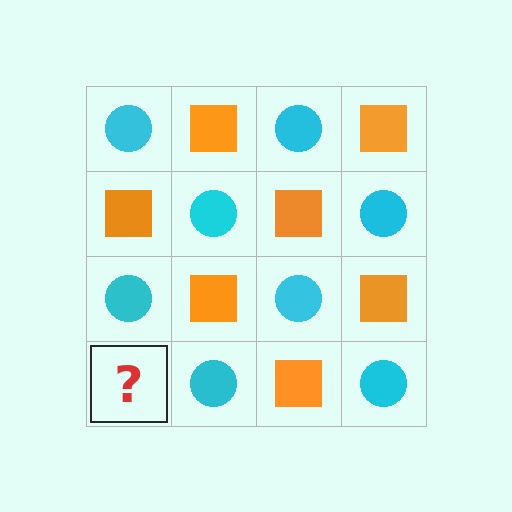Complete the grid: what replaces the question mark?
The question mark should be replaced with an orange square.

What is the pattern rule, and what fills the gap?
The rule is that it alternates cyan circle and orange square in a checkerboard pattern. The gap should be filled with an orange square.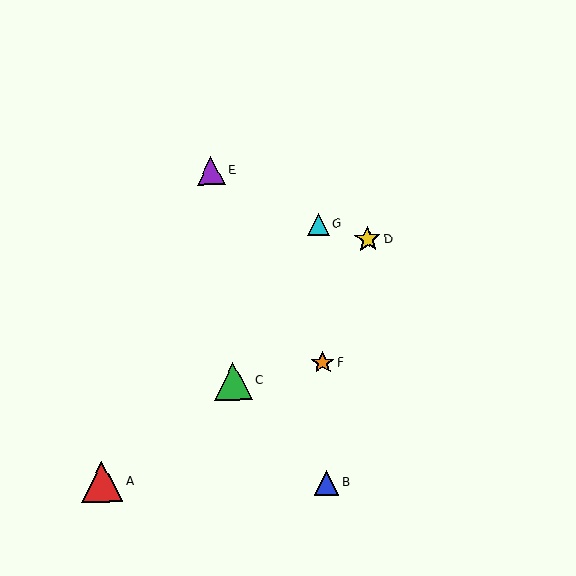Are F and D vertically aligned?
No, F is at x≈323 and D is at x≈368.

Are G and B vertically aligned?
Yes, both are at x≈318.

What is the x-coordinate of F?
Object F is at x≈323.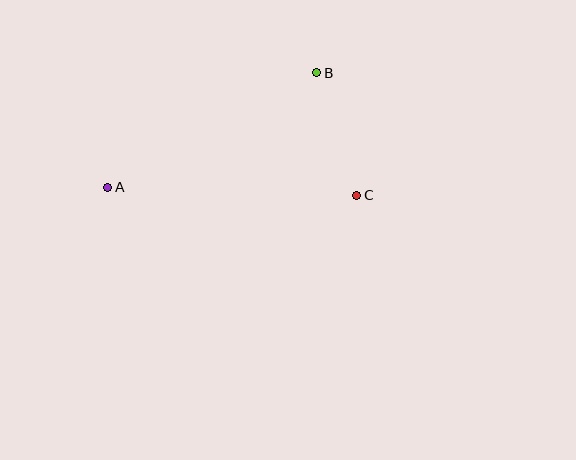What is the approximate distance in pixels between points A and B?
The distance between A and B is approximately 238 pixels.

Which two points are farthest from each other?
Points A and C are farthest from each other.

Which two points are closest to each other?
Points B and C are closest to each other.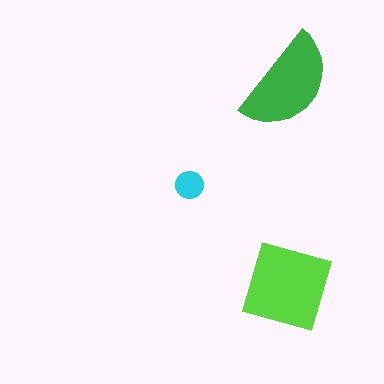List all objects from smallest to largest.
The cyan circle, the green semicircle, the lime diamond.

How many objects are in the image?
There are 3 objects in the image.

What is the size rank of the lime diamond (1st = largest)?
1st.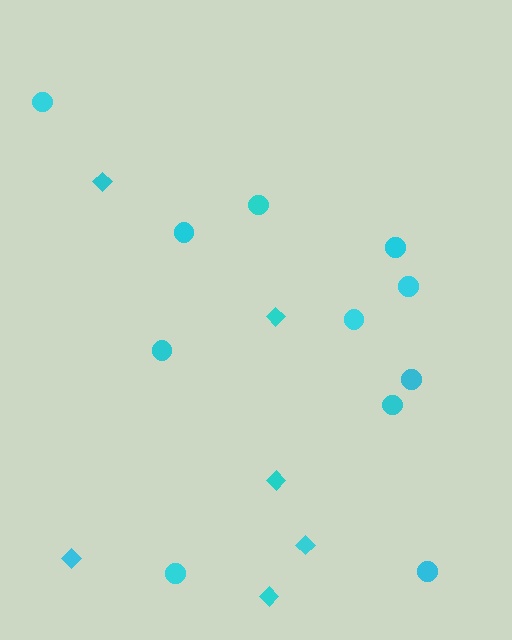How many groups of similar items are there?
There are 2 groups: one group of diamonds (6) and one group of circles (11).